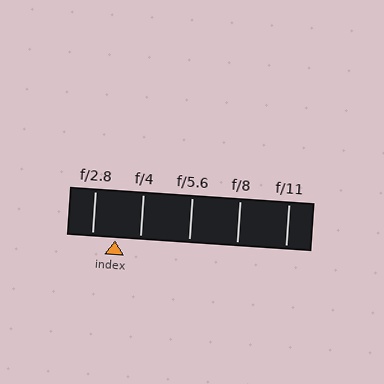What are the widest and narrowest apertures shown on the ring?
The widest aperture shown is f/2.8 and the narrowest is f/11.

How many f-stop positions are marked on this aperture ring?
There are 5 f-stop positions marked.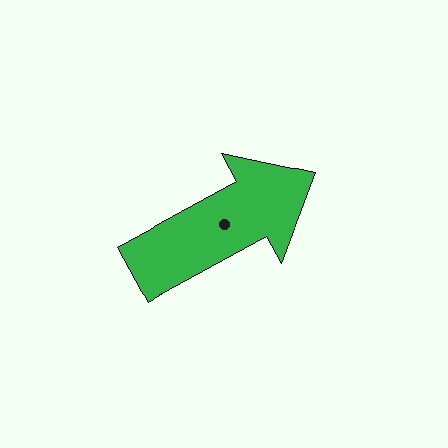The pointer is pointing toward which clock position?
Roughly 2 o'clock.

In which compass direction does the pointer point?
Northeast.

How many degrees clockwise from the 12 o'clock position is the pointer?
Approximately 61 degrees.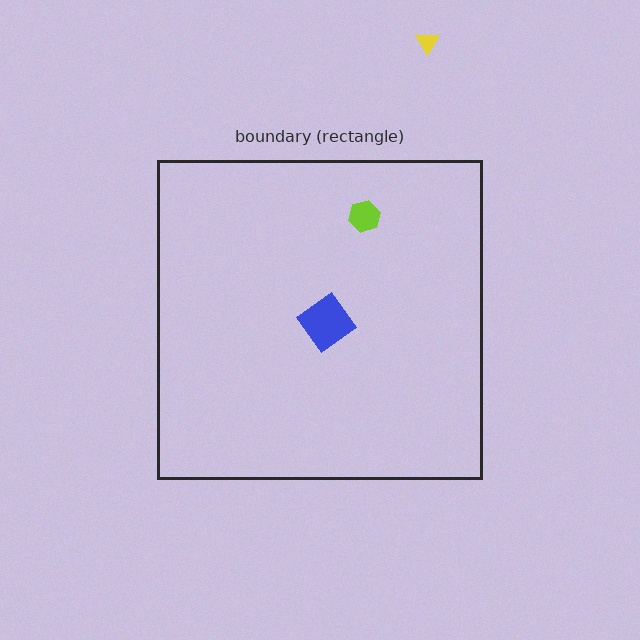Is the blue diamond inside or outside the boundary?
Inside.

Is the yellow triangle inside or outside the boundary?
Outside.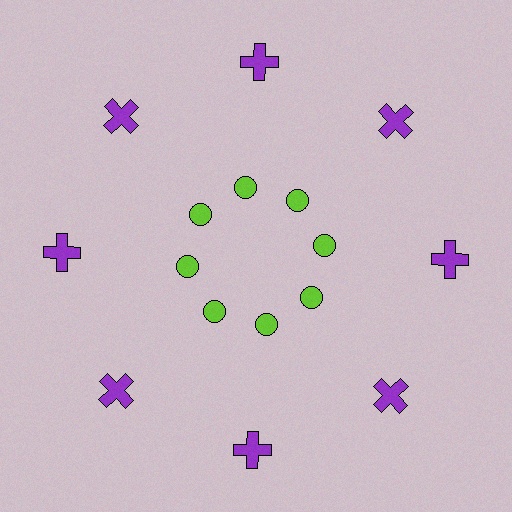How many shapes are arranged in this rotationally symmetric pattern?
There are 16 shapes, arranged in 8 groups of 2.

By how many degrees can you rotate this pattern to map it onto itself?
The pattern maps onto itself every 45 degrees of rotation.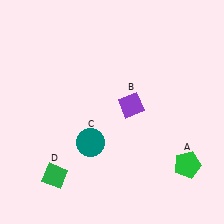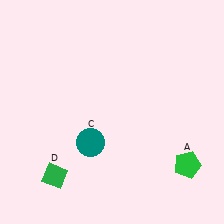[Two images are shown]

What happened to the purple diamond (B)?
The purple diamond (B) was removed in Image 2. It was in the top-right area of Image 1.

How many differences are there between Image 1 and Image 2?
There is 1 difference between the two images.